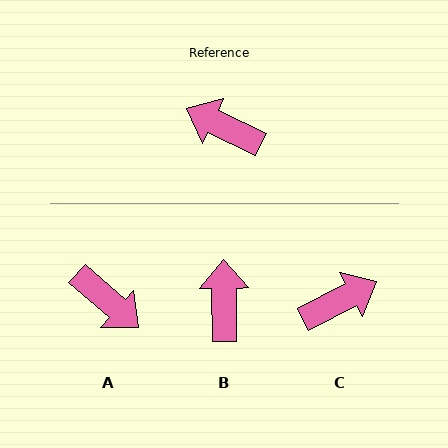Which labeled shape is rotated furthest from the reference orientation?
A, about 164 degrees away.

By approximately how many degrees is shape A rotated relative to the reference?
Approximately 164 degrees counter-clockwise.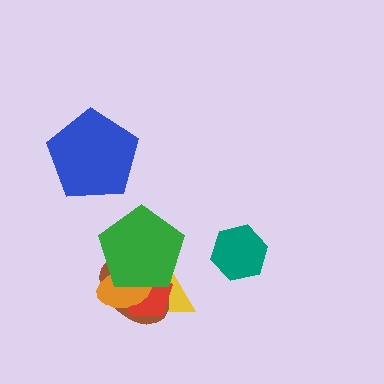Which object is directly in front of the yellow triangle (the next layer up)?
The brown ellipse is directly in front of the yellow triangle.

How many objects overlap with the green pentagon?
4 objects overlap with the green pentagon.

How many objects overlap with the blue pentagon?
0 objects overlap with the blue pentagon.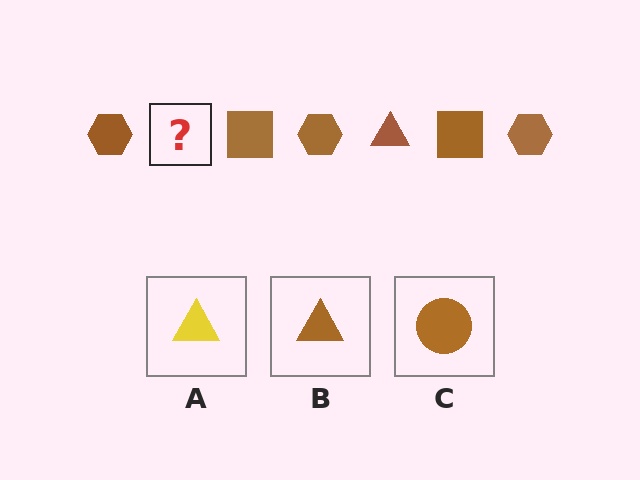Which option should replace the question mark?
Option B.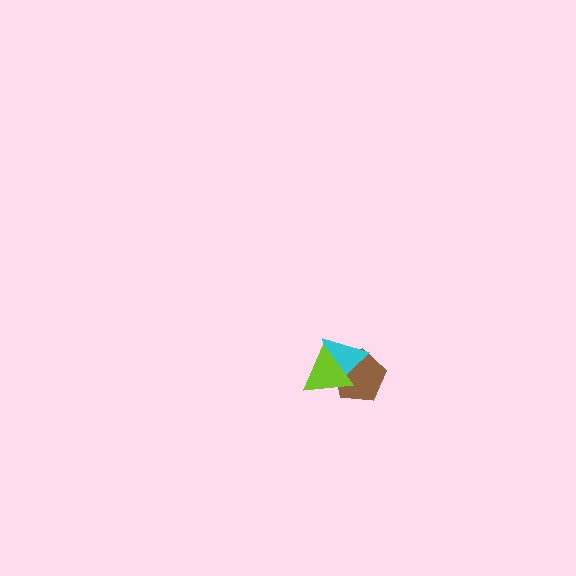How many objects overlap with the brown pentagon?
2 objects overlap with the brown pentagon.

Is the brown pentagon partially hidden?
Yes, it is partially covered by another shape.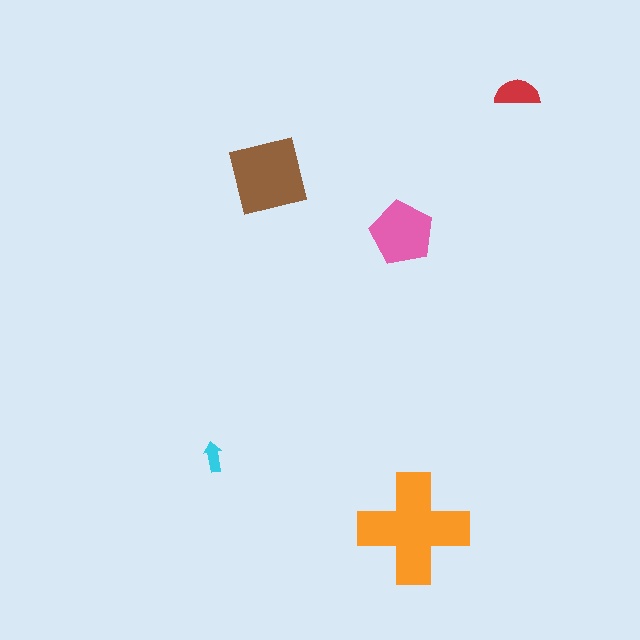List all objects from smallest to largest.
The cyan arrow, the red semicircle, the pink pentagon, the brown square, the orange cross.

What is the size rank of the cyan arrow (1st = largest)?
5th.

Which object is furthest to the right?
The red semicircle is rightmost.